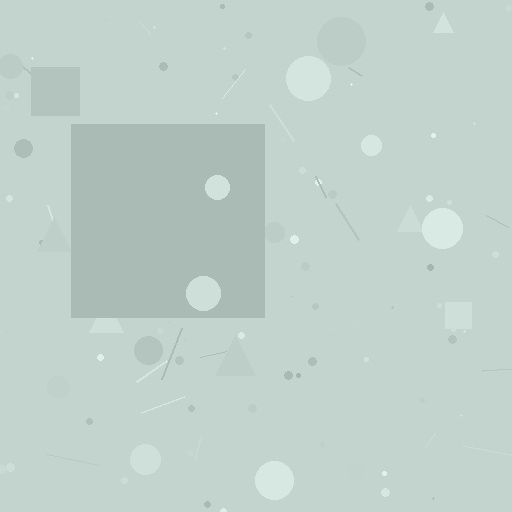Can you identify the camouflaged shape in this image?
The camouflaged shape is a square.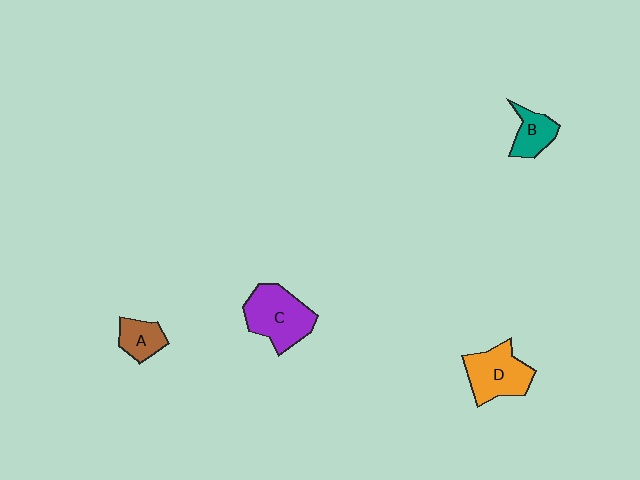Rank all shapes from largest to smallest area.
From largest to smallest: C (purple), D (orange), B (teal), A (brown).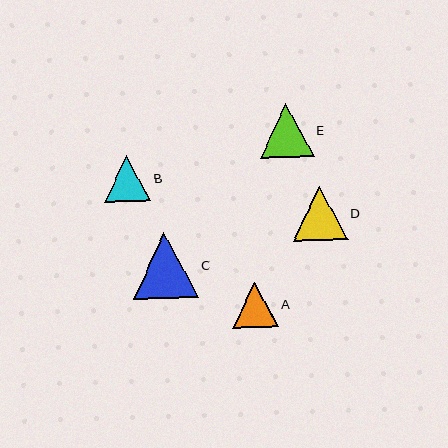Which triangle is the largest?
Triangle C is the largest with a size of approximately 66 pixels.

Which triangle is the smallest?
Triangle A is the smallest with a size of approximately 45 pixels.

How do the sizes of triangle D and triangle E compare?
Triangle D and triangle E are approximately the same size.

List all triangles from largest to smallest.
From largest to smallest: C, D, E, B, A.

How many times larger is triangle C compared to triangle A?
Triangle C is approximately 1.5 times the size of triangle A.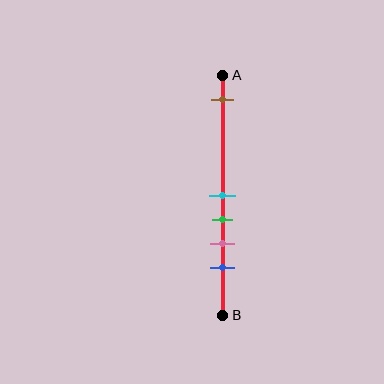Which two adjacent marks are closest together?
The cyan and green marks are the closest adjacent pair.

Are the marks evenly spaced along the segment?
No, the marks are not evenly spaced.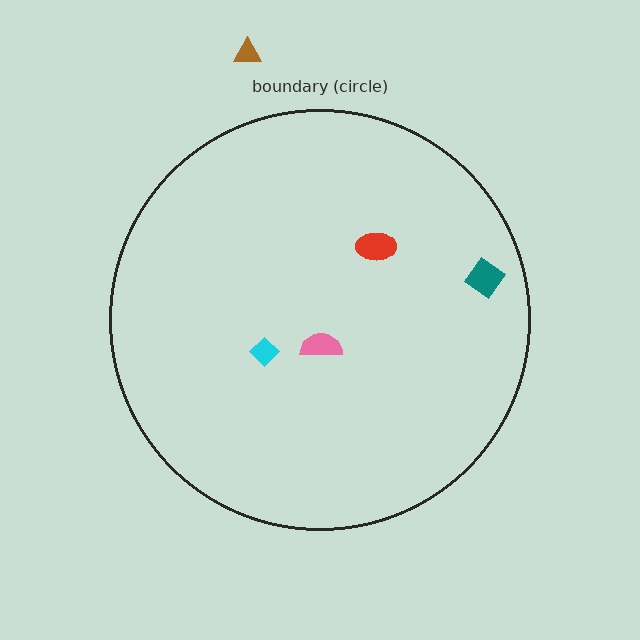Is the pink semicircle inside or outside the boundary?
Inside.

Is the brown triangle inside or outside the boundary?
Outside.